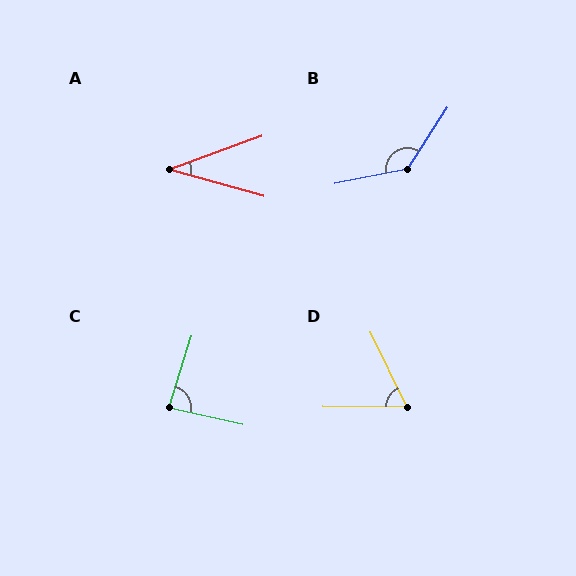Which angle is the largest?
B, at approximately 134 degrees.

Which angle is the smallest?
A, at approximately 36 degrees.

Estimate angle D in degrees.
Approximately 64 degrees.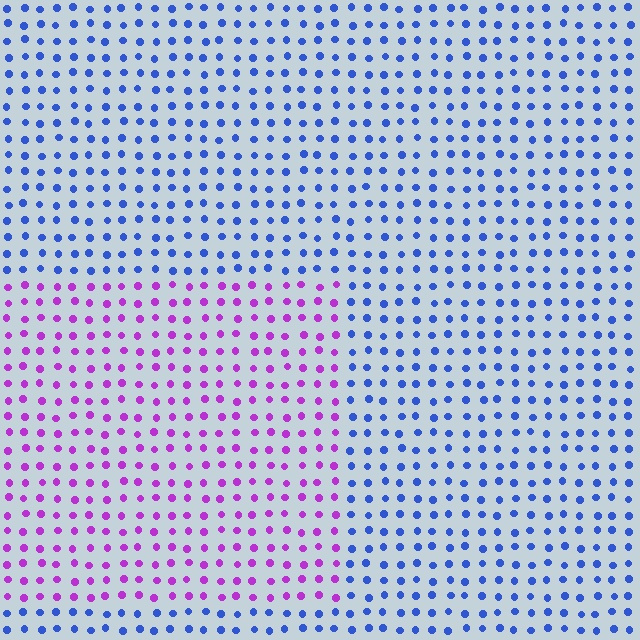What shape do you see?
I see a rectangle.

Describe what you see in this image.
The image is filled with small blue elements in a uniform arrangement. A rectangle-shaped region is visible where the elements are tinted to a slightly different hue, forming a subtle color boundary.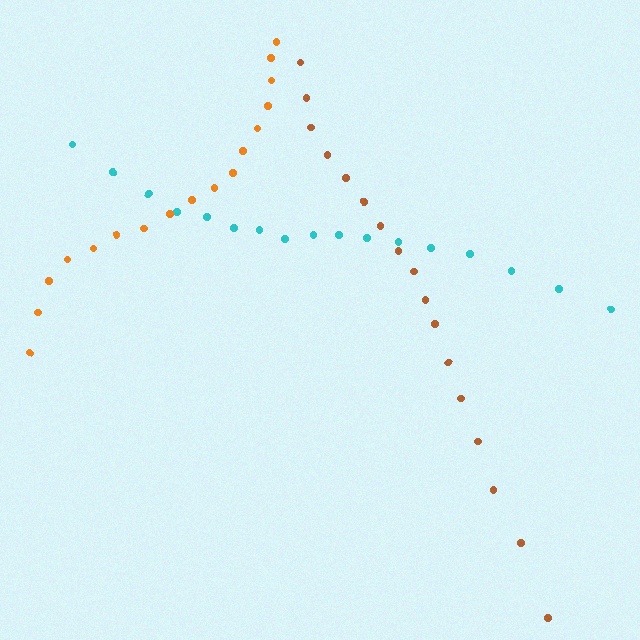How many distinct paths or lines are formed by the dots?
There are 3 distinct paths.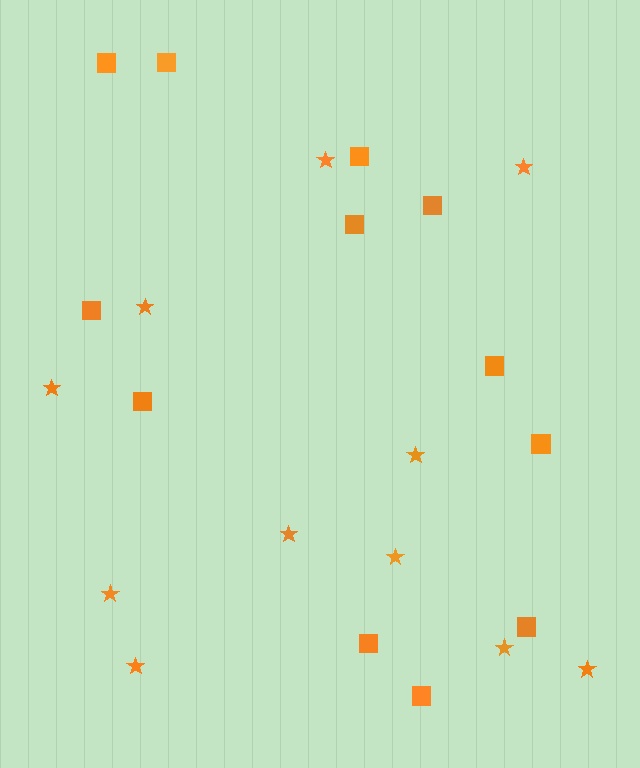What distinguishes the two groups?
There are 2 groups: one group of squares (12) and one group of stars (11).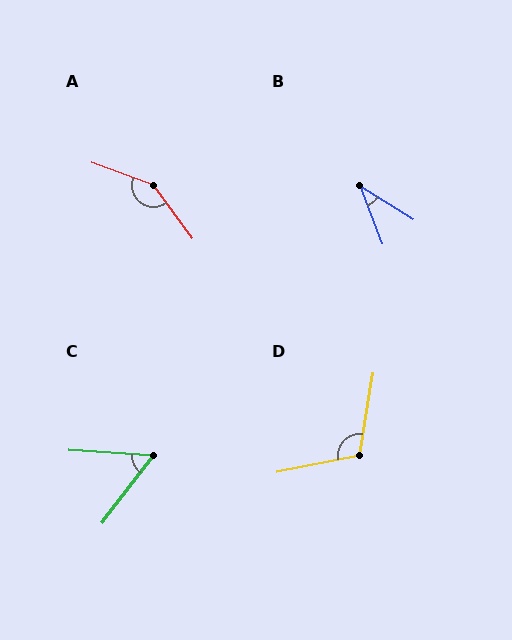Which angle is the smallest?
B, at approximately 37 degrees.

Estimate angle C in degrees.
Approximately 56 degrees.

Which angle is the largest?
A, at approximately 147 degrees.